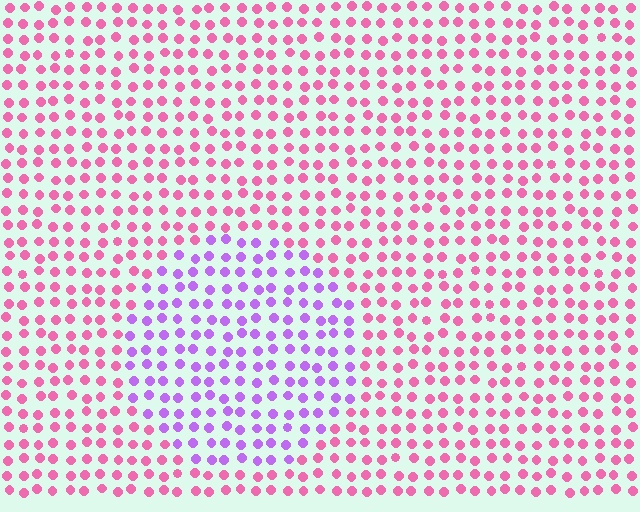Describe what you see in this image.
The image is filled with small pink elements in a uniform arrangement. A circle-shaped region is visible where the elements are tinted to a slightly different hue, forming a subtle color boundary.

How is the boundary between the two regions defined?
The boundary is defined purely by a slight shift in hue (about 50 degrees). Spacing, size, and orientation are identical on both sides.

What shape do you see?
I see a circle.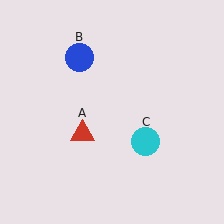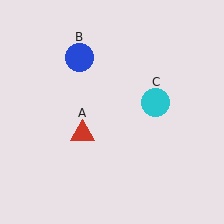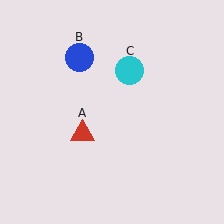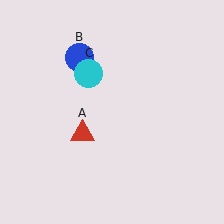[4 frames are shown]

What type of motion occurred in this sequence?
The cyan circle (object C) rotated counterclockwise around the center of the scene.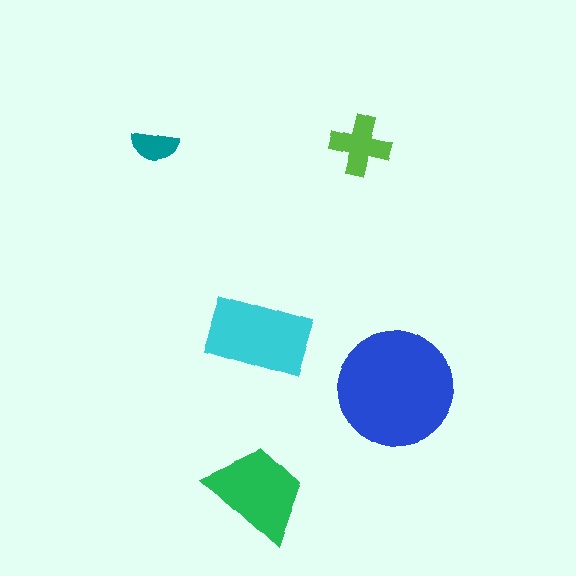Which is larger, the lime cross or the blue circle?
The blue circle.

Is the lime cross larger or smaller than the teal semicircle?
Larger.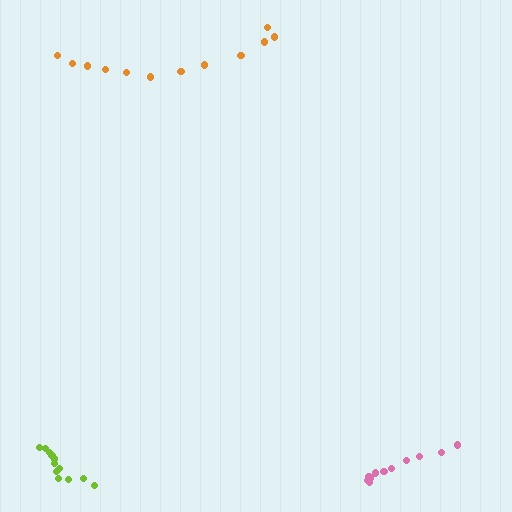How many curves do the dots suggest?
There are 3 distinct paths.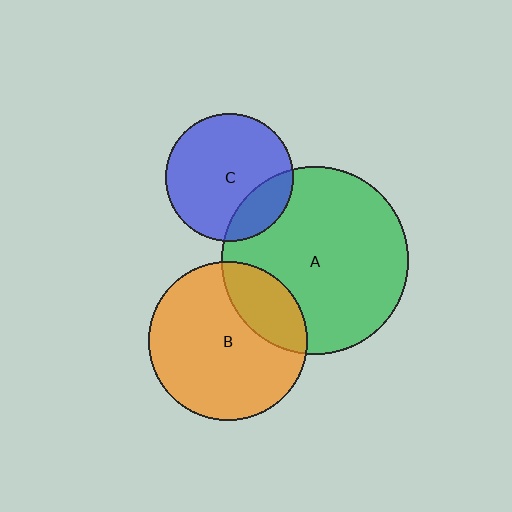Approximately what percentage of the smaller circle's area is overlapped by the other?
Approximately 25%.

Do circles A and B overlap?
Yes.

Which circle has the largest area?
Circle A (green).